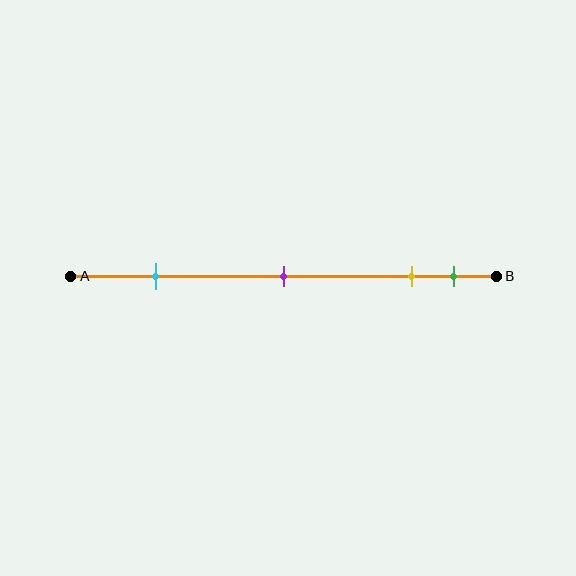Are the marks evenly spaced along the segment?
No, the marks are not evenly spaced.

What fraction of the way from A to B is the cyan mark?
The cyan mark is approximately 20% (0.2) of the way from A to B.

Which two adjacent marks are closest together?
The yellow and green marks are the closest adjacent pair.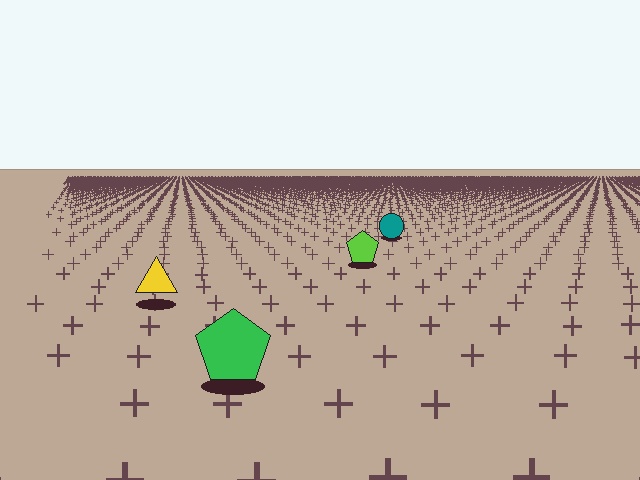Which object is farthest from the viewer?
The teal circle is farthest from the viewer. It appears smaller and the ground texture around it is denser.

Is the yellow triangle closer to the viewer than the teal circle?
Yes. The yellow triangle is closer — you can tell from the texture gradient: the ground texture is coarser near it.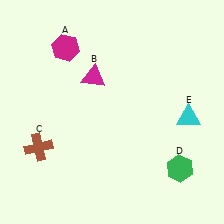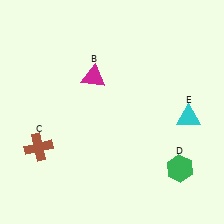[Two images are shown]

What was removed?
The magenta hexagon (A) was removed in Image 2.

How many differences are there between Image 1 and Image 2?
There is 1 difference between the two images.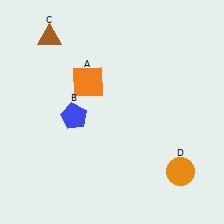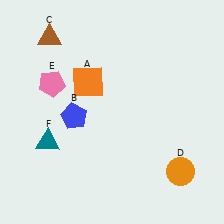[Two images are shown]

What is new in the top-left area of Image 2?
A pink pentagon (E) was added in the top-left area of Image 2.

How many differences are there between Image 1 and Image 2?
There are 2 differences between the two images.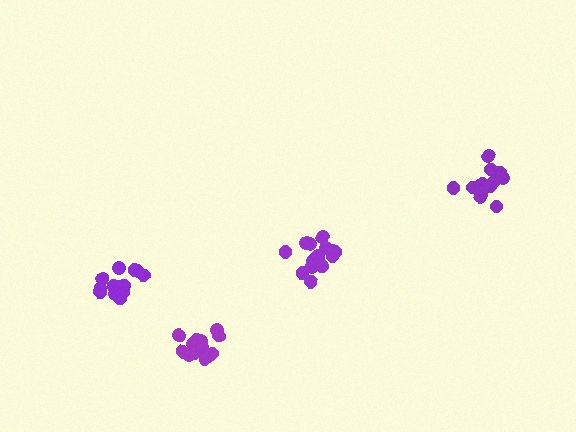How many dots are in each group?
Group 1: 18 dots, Group 2: 15 dots, Group 3: 13 dots, Group 4: 16 dots (62 total).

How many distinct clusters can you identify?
There are 4 distinct clusters.